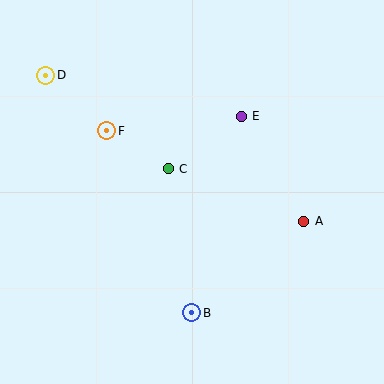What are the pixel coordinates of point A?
Point A is at (304, 221).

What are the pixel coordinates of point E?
Point E is at (241, 116).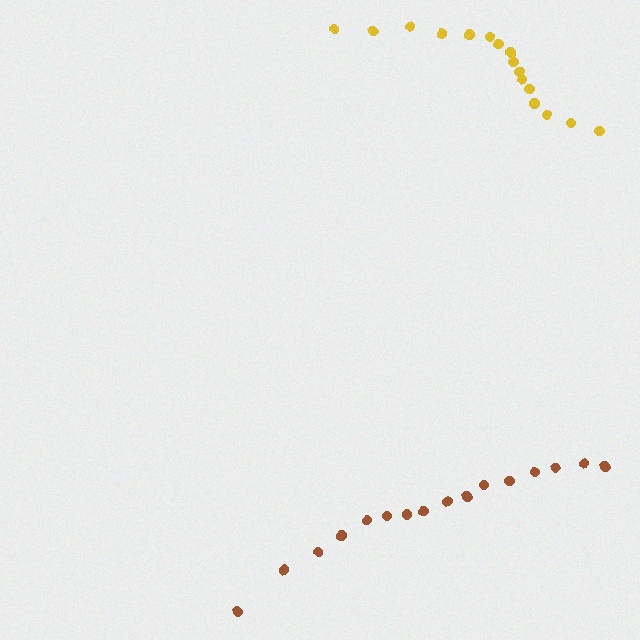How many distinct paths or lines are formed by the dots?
There are 2 distinct paths.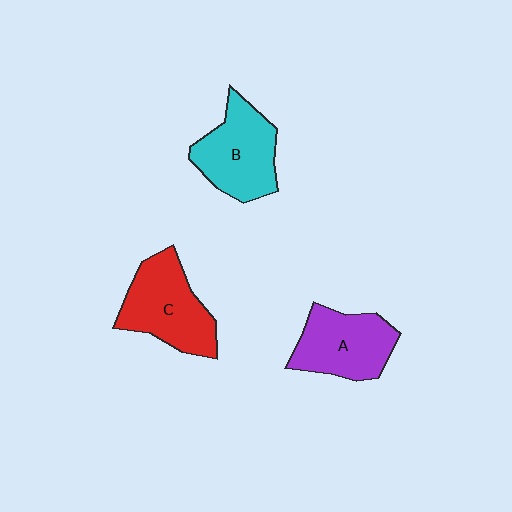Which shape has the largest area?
Shape C (red).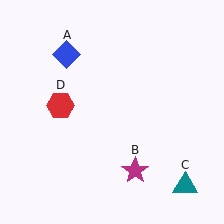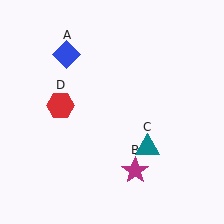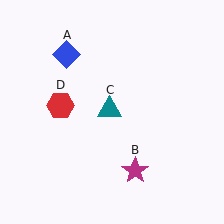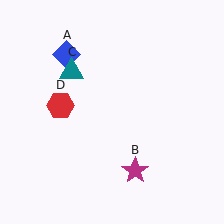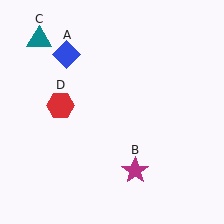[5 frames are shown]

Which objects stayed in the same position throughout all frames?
Blue diamond (object A) and magenta star (object B) and red hexagon (object D) remained stationary.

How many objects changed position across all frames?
1 object changed position: teal triangle (object C).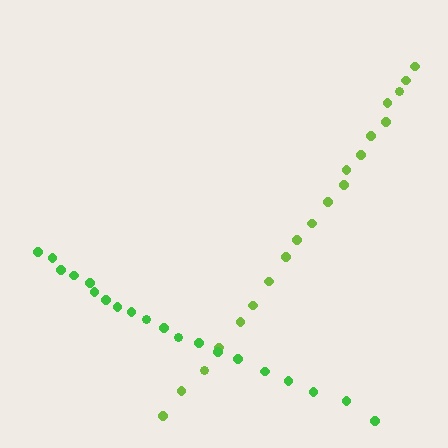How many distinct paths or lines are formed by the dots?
There are 2 distinct paths.